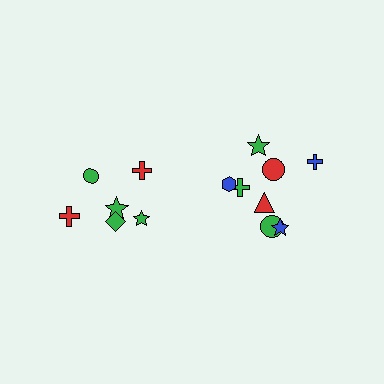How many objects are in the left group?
There are 6 objects.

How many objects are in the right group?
There are 8 objects.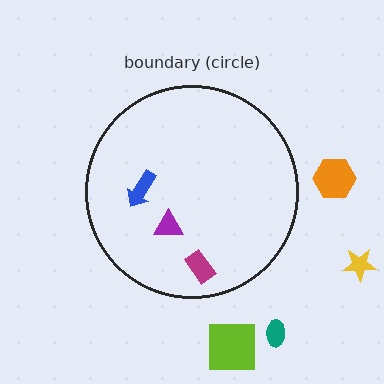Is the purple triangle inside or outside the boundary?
Inside.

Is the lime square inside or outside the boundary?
Outside.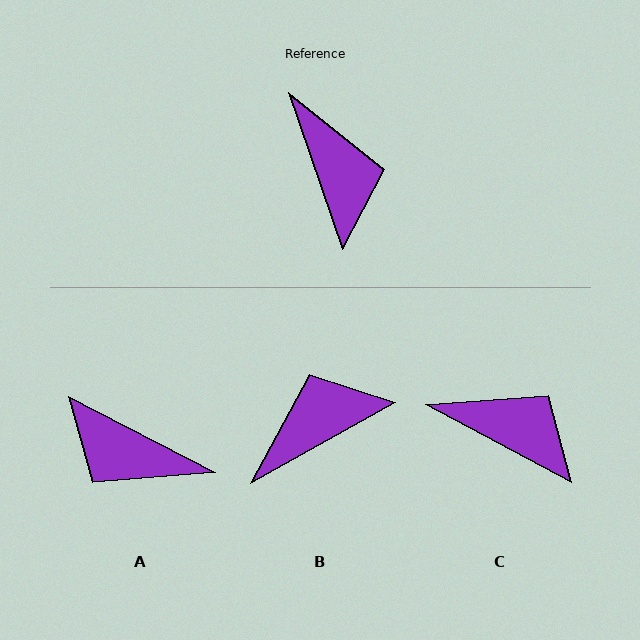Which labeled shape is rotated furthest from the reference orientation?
A, about 136 degrees away.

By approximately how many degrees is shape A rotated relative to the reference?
Approximately 136 degrees clockwise.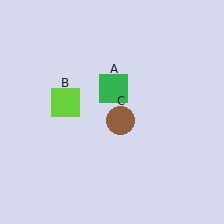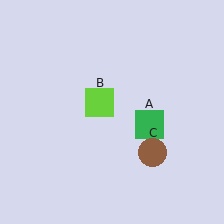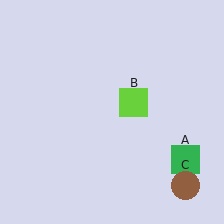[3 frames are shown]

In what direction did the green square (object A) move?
The green square (object A) moved down and to the right.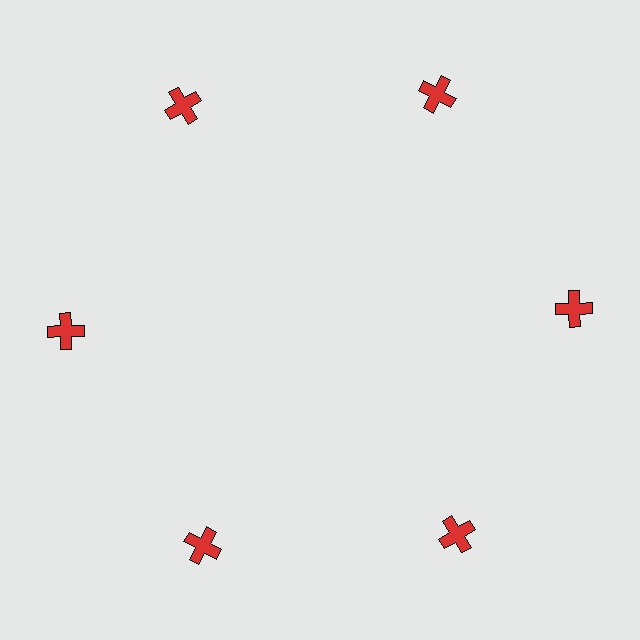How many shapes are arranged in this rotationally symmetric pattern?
There are 6 shapes, arranged in 6 groups of 1.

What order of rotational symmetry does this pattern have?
This pattern has 6-fold rotational symmetry.